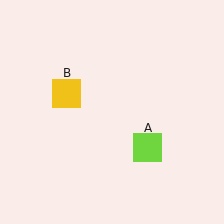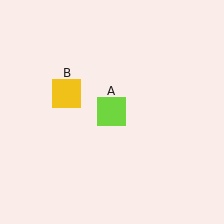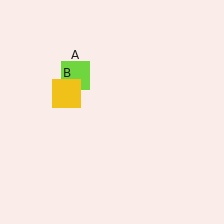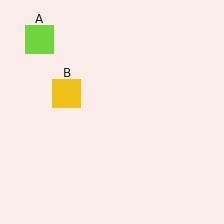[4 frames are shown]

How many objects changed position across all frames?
1 object changed position: lime square (object A).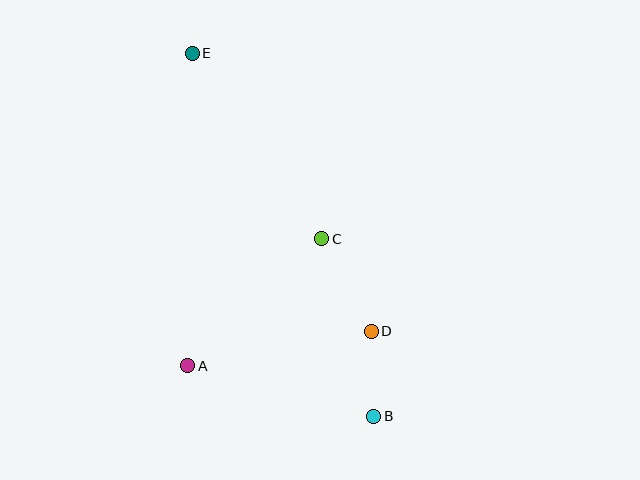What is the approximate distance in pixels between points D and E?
The distance between D and E is approximately 331 pixels.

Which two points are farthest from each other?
Points B and E are farthest from each other.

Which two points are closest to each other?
Points B and D are closest to each other.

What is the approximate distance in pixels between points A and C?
The distance between A and C is approximately 185 pixels.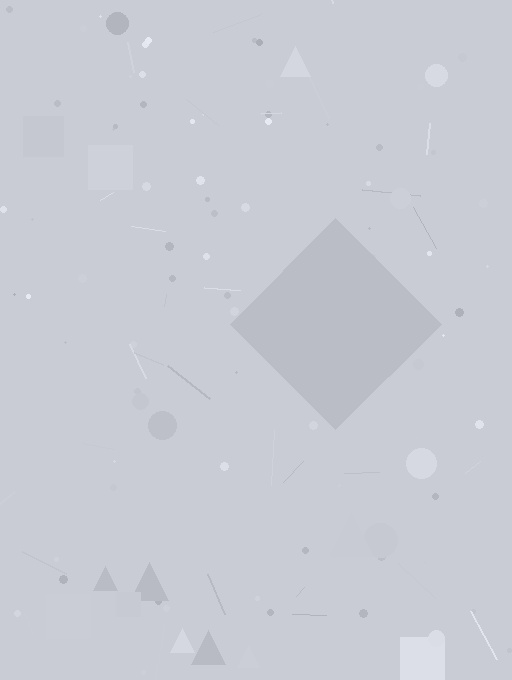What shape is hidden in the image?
A diamond is hidden in the image.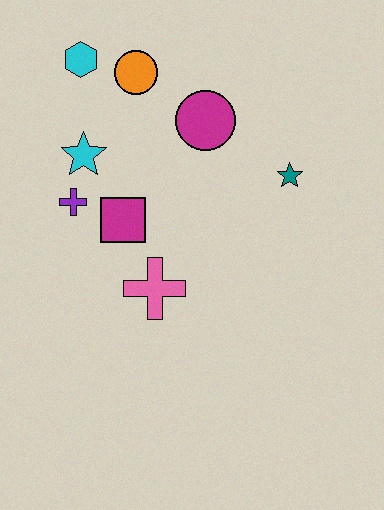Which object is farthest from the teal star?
The cyan hexagon is farthest from the teal star.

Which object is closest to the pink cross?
The magenta square is closest to the pink cross.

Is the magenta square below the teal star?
Yes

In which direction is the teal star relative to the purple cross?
The teal star is to the right of the purple cross.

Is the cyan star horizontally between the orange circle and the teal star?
No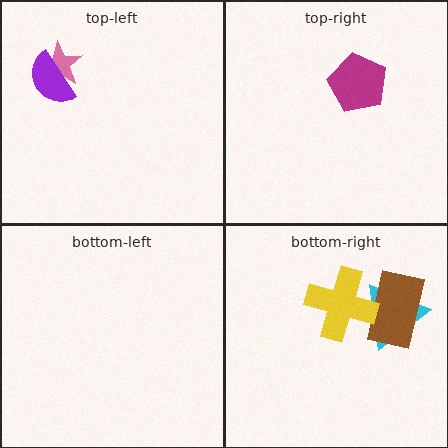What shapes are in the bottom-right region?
The cyan triangle, the brown rectangle, the yellow cross.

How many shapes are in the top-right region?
1.